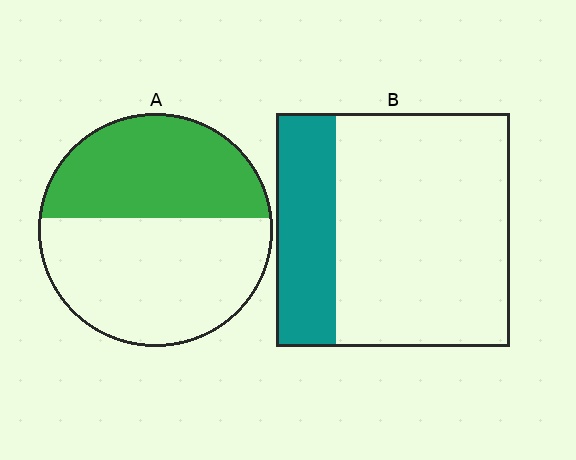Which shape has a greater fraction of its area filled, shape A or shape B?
Shape A.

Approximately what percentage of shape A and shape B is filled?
A is approximately 45% and B is approximately 25%.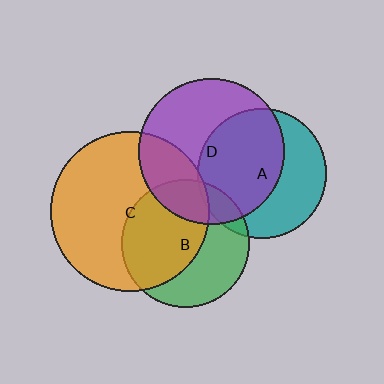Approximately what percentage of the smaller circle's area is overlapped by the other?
Approximately 10%.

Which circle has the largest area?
Circle C (orange).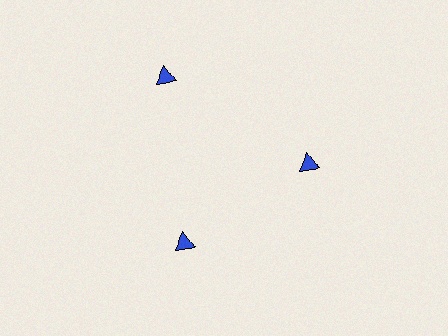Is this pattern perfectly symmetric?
No. The 3 blue triangles are arranged in a ring, but one element near the 11 o'clock position is pushed outward from the center, breaking the 3-fold rotational symmetry.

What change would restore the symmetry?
The symmetry would be restored by moving it inward, back onto the ring so that all 3 triangles sit at equal angles and equal distance from the center.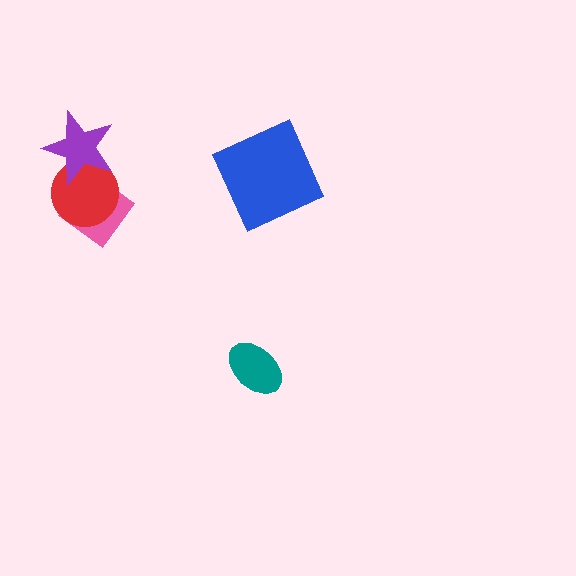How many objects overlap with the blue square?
0 objects overlap with the blue square.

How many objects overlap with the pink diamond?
2 objects overlap with the pink diamond.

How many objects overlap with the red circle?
2 objects overlap with the red circle.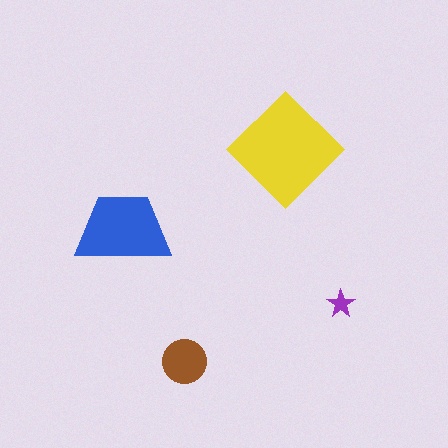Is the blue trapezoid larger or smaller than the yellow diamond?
Smaller.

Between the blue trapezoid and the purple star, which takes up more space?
The blue trapezoid.